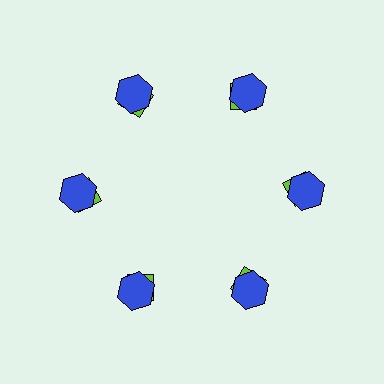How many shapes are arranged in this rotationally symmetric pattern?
There are 12 shapes, arranged in 6 groups of 2.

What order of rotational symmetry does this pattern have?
This pattern has 6-fold rotational symmetry.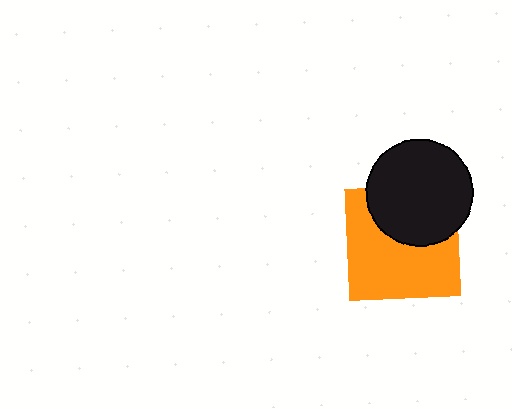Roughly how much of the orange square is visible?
About half of it is visible (roughly 62%).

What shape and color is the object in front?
The object in front is a black circle.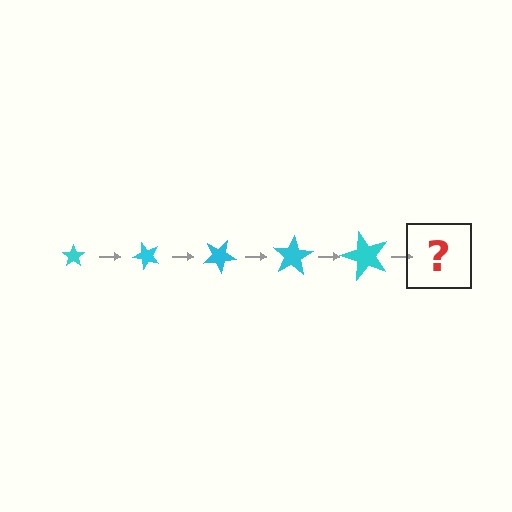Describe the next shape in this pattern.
It should be a star, larger than the previous one and rotated 250 degrees from the start.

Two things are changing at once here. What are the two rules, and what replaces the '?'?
The two rules are that the star grows larger each step and it rotates 50 degrees each step. The '?' should be a star, larger than the previous one and rotated 250 degrees from the start.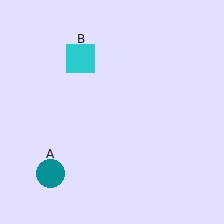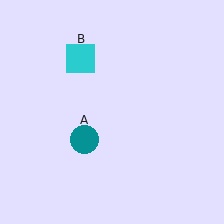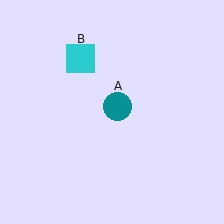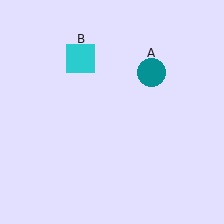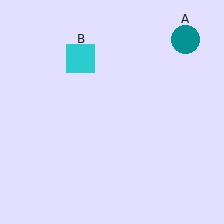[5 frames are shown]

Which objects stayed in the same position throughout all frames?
Cyan square (object B) remained stationary.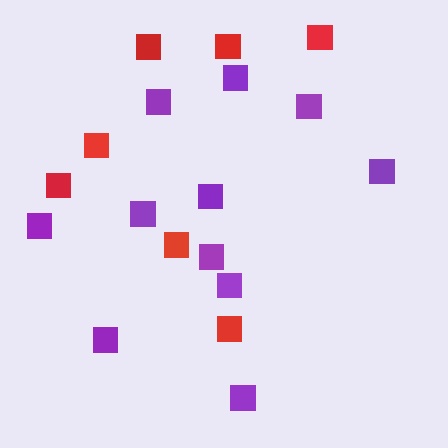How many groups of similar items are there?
There are 2 groups: one group of red squares (7) and one group of purple squares (11).